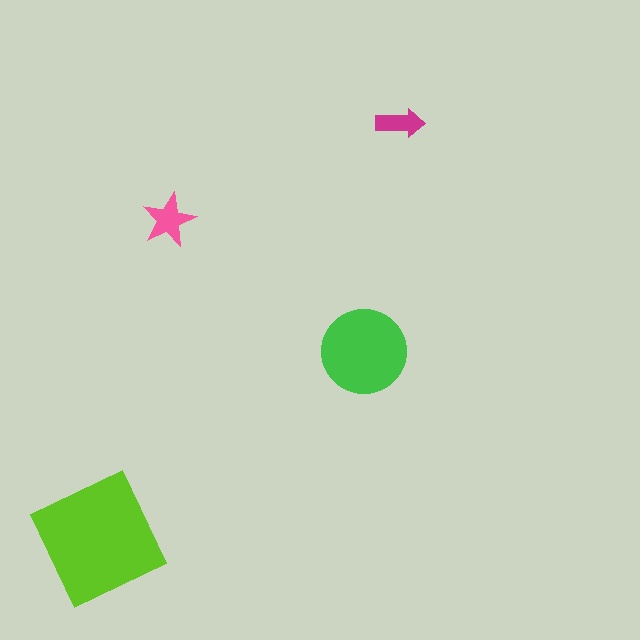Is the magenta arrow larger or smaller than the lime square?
Smaller.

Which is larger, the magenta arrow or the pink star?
The pink star.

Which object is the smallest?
The magenta arrow.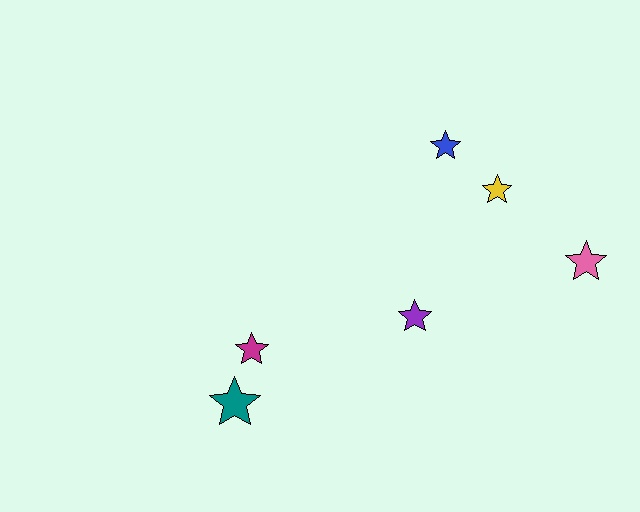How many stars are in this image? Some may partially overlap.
There are 6 stars.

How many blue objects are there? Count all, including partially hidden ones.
There is 1 blue object.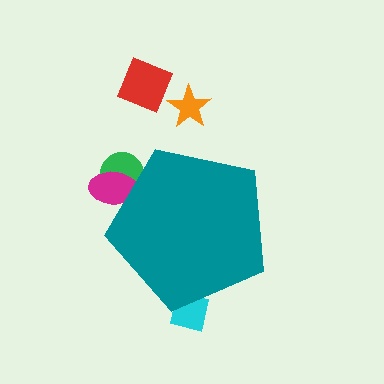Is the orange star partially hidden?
No, the orange star is fully visible.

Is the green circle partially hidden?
Yes, the green circle is partially hidden behind the teal pentagon.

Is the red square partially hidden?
No, the red square is fully visible.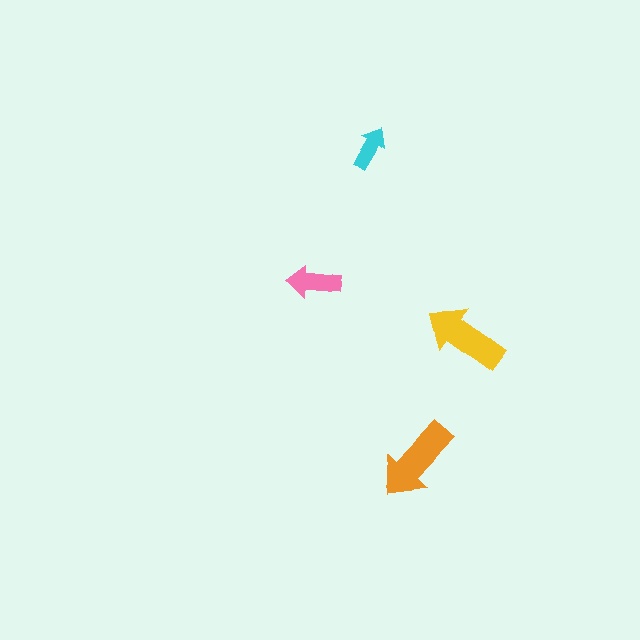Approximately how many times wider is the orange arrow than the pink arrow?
About 1.5 times wider.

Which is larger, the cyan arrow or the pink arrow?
The pink one.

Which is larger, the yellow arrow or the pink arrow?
The yellow one.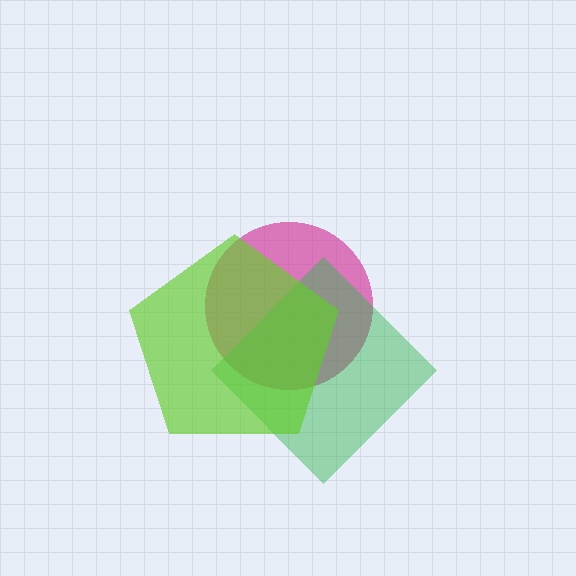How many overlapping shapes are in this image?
There are 3 overlapping shapes in the image.